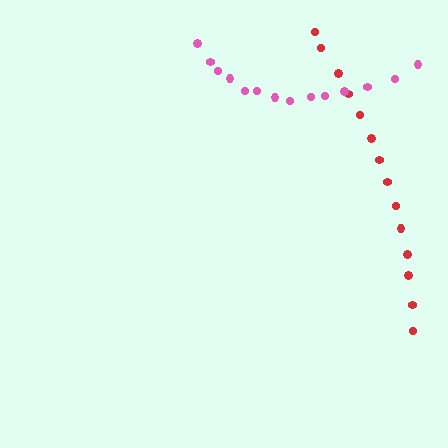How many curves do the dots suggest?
There are 2 distinct paths.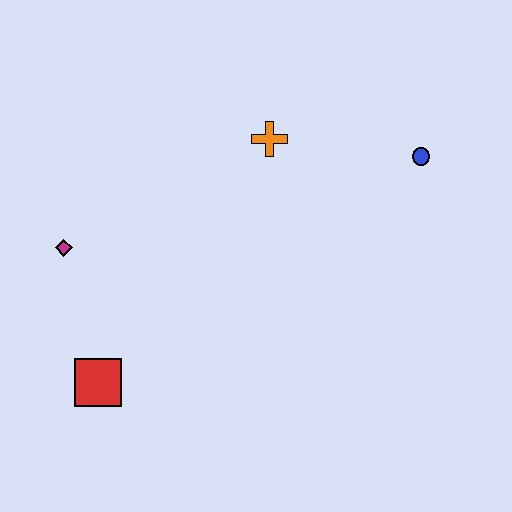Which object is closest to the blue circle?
The orange cross is closest to the blue circle.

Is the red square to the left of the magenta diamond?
No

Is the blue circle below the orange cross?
Yes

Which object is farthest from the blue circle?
The red square is farthest from the blue circle.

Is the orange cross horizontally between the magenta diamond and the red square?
No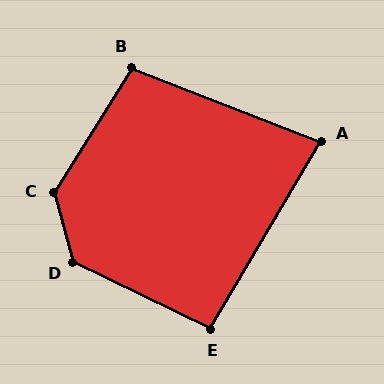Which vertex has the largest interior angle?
C, at approximately 133 degrees.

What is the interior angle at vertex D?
Approximately 131 degrees (obtuse).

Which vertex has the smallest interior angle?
A, at approximately 81 degrees.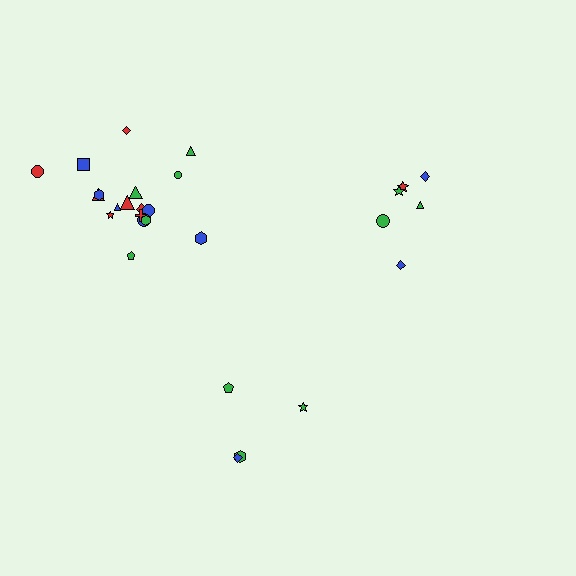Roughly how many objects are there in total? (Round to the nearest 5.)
Roughly 30 objects in total.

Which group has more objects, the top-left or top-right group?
The top-left group.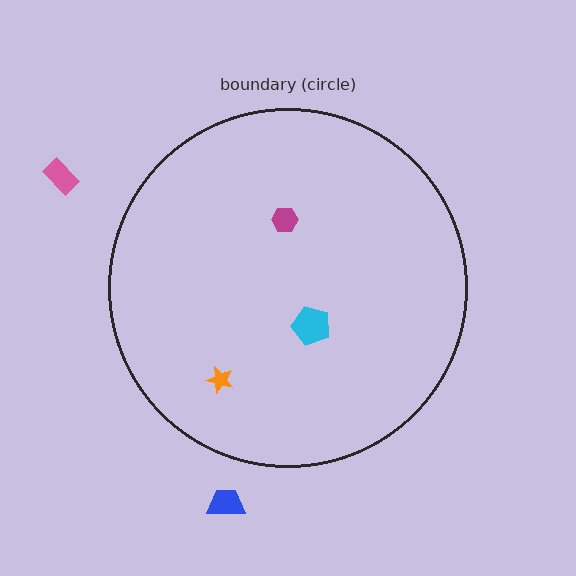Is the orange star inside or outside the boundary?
Inside.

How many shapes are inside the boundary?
3 inside, 2 outside.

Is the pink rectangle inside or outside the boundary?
Outside.